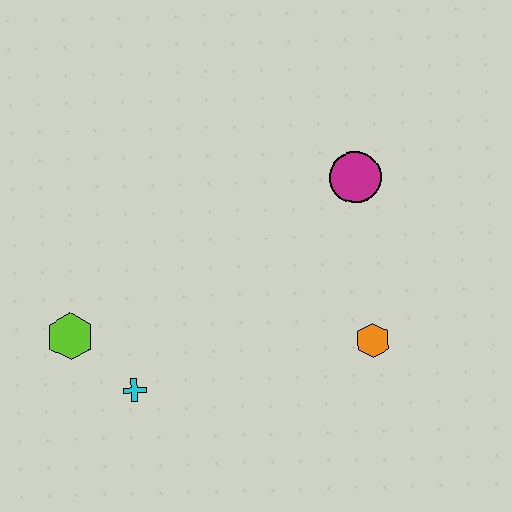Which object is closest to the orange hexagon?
The magenta circle is closest to the orange hexagon.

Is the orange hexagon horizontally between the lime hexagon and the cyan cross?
No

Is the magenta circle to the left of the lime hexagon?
No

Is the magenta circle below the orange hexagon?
No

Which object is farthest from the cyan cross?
The magenta circle is farthest from the cyan cross.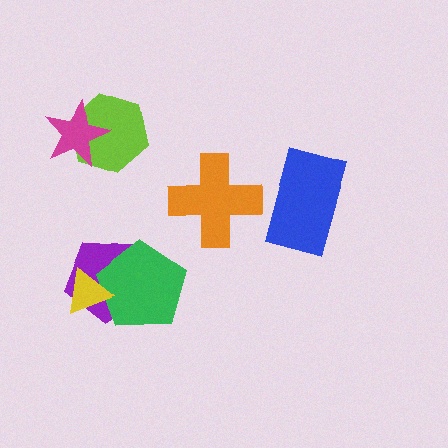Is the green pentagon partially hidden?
Yes, it is partially covered by another shape.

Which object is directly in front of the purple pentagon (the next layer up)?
The green pentagon is directly in front of the purple pentagon.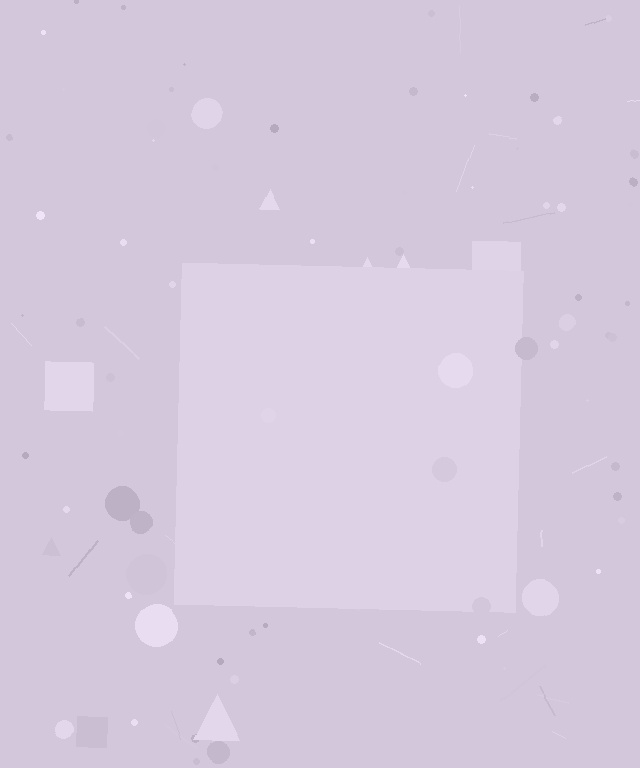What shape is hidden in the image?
A square is hidden in the image.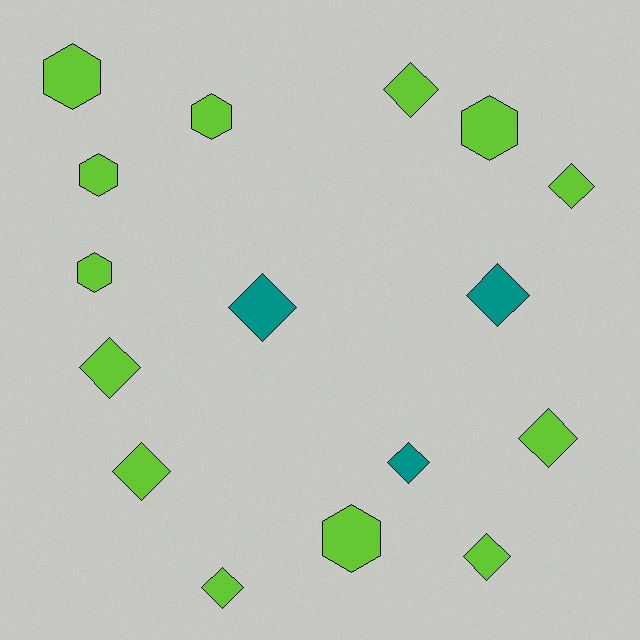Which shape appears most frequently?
Diamond, with 10 objects.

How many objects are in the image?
There are 16 objects.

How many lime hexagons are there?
There are 6 lime hexagons.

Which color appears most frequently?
Lime, with 13 objects.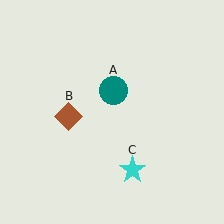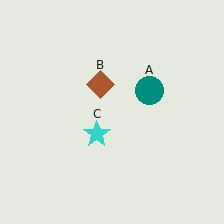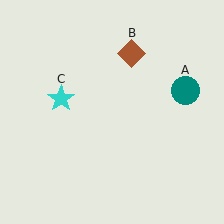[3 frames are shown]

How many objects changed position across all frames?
3 objects changed position: teal circle (object A), brown diamond (object B), cyan star (object C).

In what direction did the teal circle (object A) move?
The teal circle (object A) moved right.